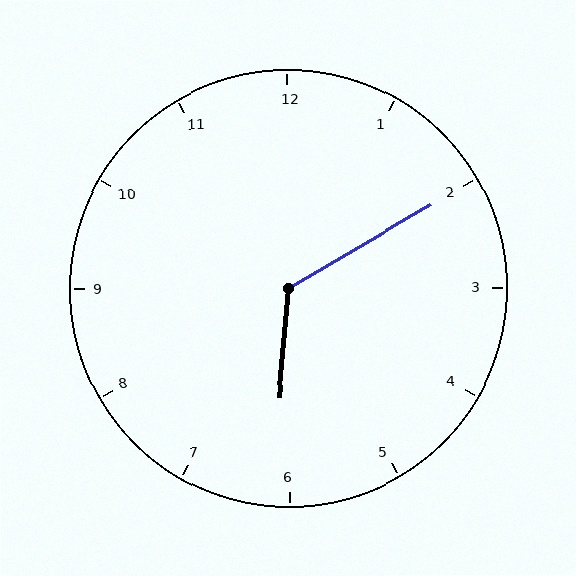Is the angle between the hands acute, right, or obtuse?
It is obtuse.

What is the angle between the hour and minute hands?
Approximately 125 degrees.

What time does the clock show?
6:10.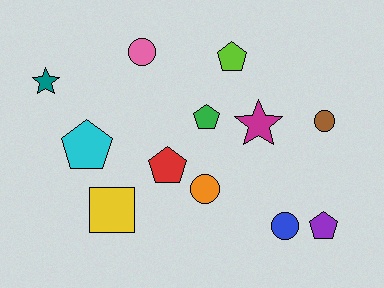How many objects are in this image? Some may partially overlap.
There are 12 objects.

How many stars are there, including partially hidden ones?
There are 2 stars.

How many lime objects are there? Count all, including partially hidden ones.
There is 1 lime object.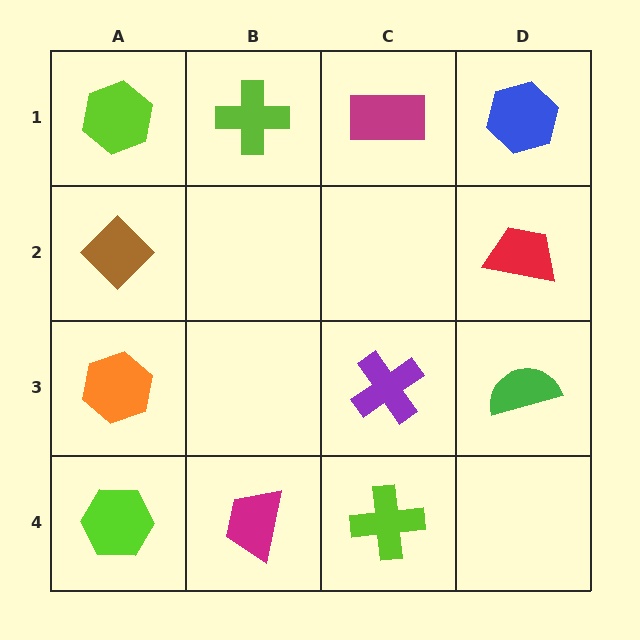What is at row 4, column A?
A lime hexagon.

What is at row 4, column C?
A lime cross.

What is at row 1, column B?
A lime cross.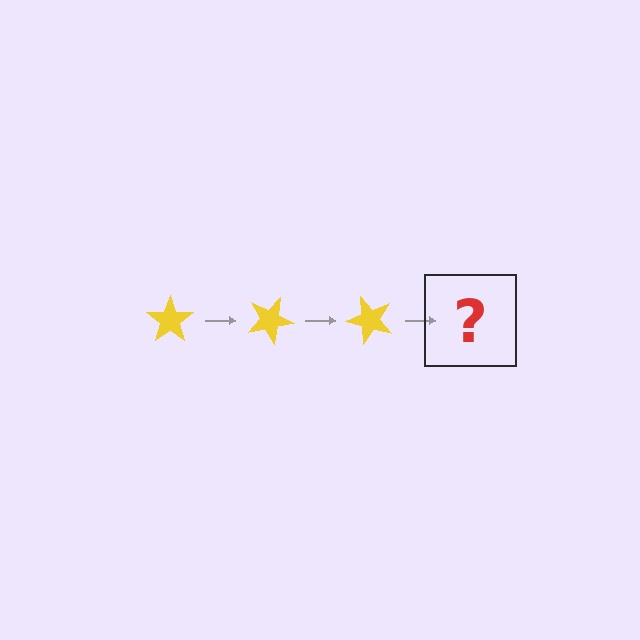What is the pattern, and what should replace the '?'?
The pattern is that the star rotates 25 degrees each step. The '?' should be a yellow star rotated 75 degrees.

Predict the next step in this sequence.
The next step is a yellow star rotated 75 degrees.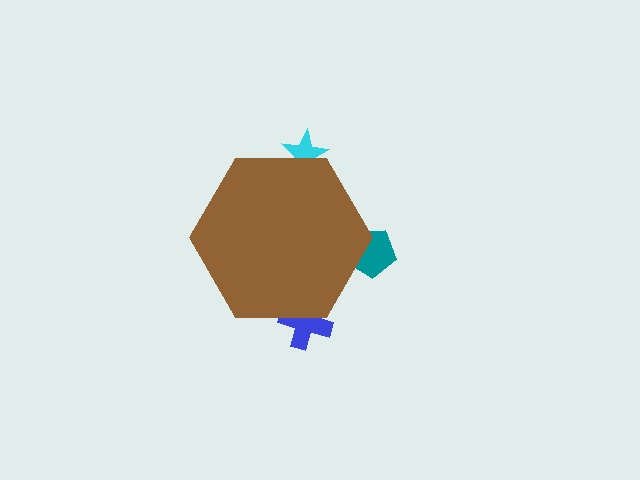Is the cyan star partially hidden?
Yes, the cyan star is partially hidden behind the brown hexagon.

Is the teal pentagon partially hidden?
Yes, the teal pentagon is partially hidden behind the brown hexagon.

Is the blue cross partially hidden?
Yes, the blue cross is partially hidden behind the brown hexagon.